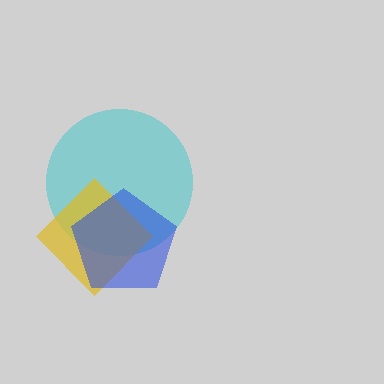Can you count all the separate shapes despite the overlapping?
Yes, there are 3 separate shapes.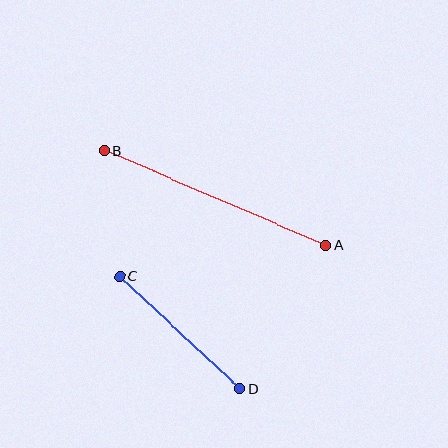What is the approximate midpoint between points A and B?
The midpoint is at approximately (215, 198) pixels.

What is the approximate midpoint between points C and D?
The midpoint is at approximately (180, 333) pixels.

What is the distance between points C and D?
The distance is approximately 165 pixels.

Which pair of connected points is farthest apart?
Points A and B are farthest apart.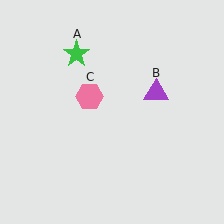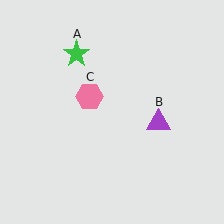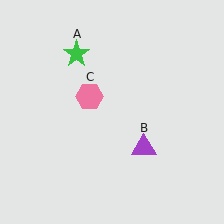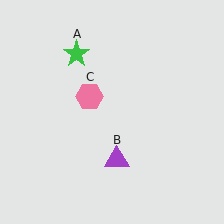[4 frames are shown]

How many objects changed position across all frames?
1 object changed position: purple triangle (object B).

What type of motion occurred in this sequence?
The purple triangle (object B) rotated clockwise around the center of the scene.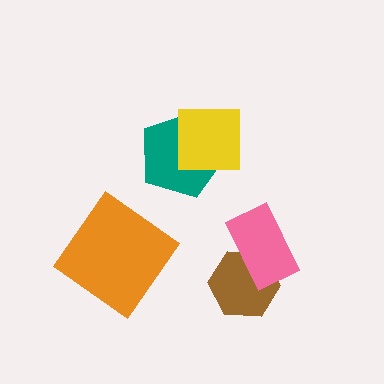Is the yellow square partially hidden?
No, no other shape covers it.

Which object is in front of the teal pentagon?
The yellow square is in front of the teal pentagon.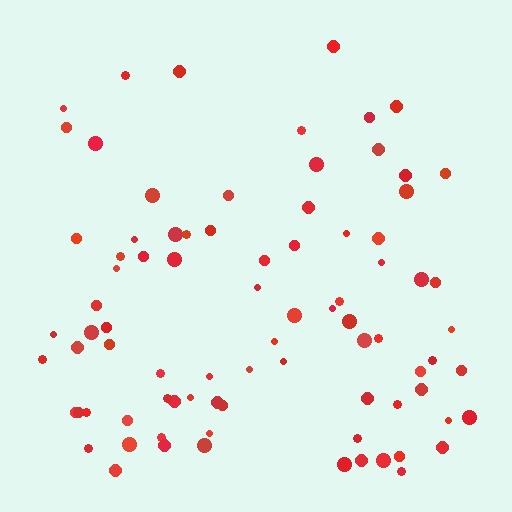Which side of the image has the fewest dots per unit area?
The top.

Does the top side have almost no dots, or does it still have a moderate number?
Still a moderate number, just noticeably fewer than the bottom.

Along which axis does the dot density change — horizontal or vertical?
Vertical.